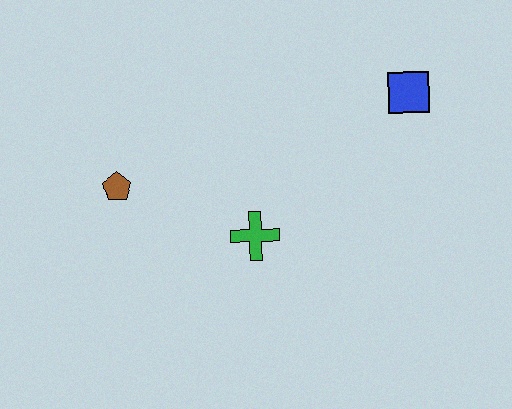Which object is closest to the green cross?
The brown pentagon is closest to the green cross.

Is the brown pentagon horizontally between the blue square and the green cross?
No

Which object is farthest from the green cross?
The blue square is farthest from the green cross.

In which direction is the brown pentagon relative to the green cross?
The brown pentagon is to the left of the green cross.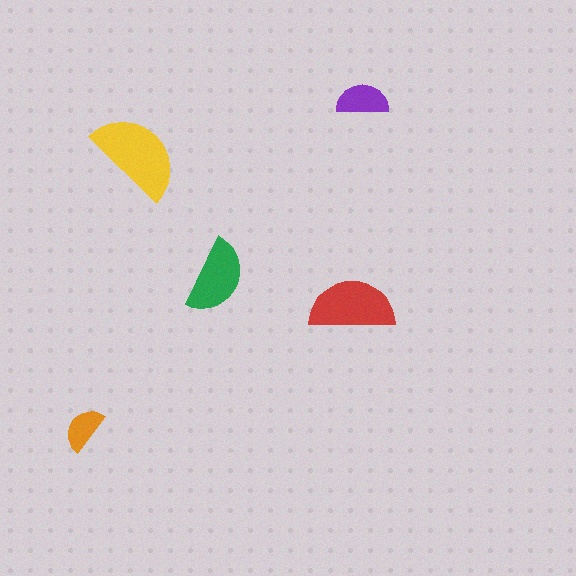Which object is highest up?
The purple semicircle is topmost.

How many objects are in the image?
There are 5 objects in the image.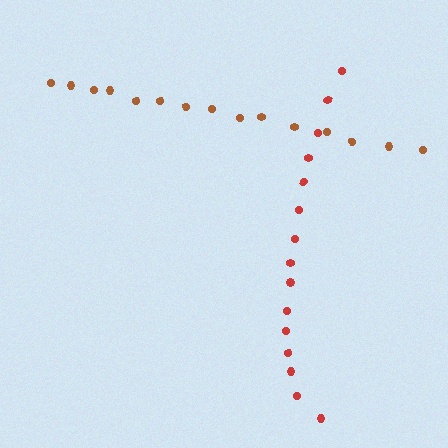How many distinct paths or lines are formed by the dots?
There are 2 distinct paths.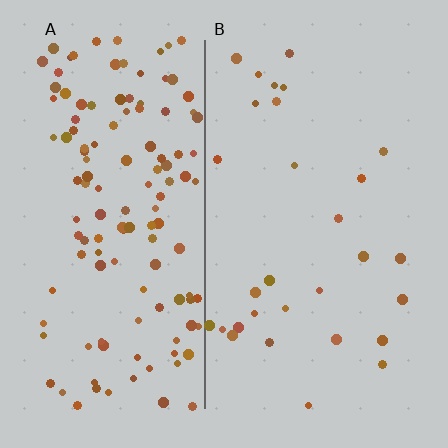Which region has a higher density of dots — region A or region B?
A (the left).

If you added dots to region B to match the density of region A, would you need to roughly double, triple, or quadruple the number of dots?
Approximately quadruple.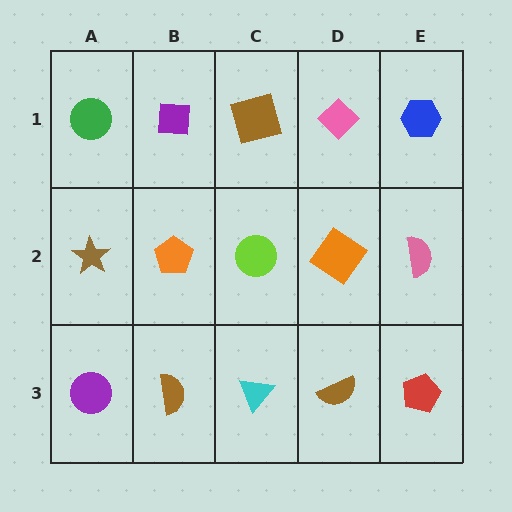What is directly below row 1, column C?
A lime circle.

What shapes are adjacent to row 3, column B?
An orange pentagon (row 2, column B), a purple circle (row 3, column A), a cyan triangle (row 3, column C).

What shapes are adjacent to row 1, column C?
A lime circle (row 2, column C), a purple square (row 1, column B), a pink diamond (row 1, column D).